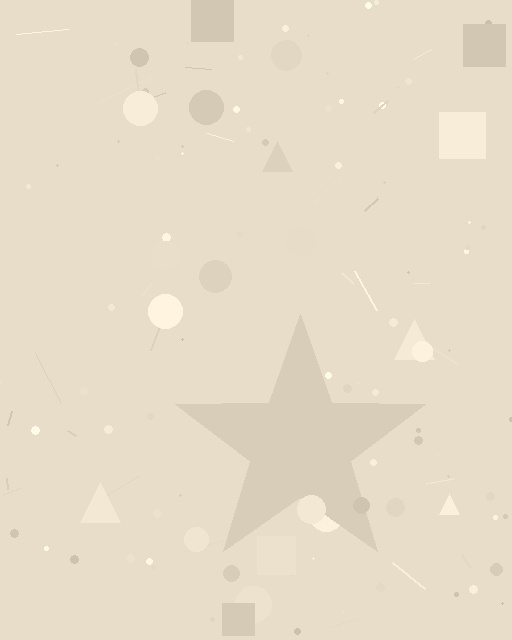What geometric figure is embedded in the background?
A star is embedded in the background.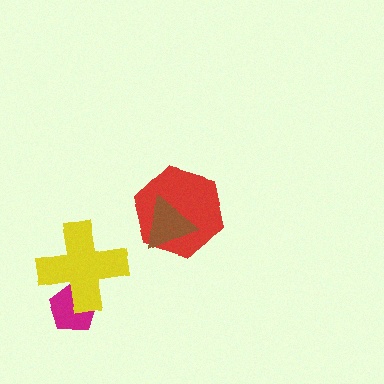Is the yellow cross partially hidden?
No, no other shape covers it.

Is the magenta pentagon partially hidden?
Yes, it is partially covered by another shape.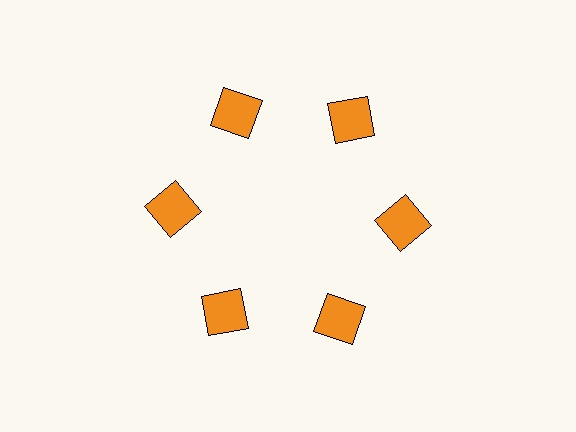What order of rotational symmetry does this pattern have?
This pattern has 6-fold rotational symmetry.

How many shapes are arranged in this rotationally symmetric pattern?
There are 6 shapes, arranged in 6 groups of 1.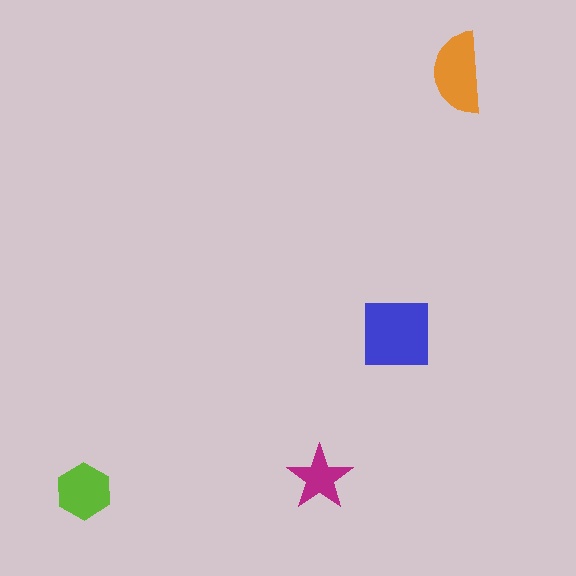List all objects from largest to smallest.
The blue square, the orange semicircle, the lime hexagon, the magenta star.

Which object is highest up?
The orange semicircle is topmost.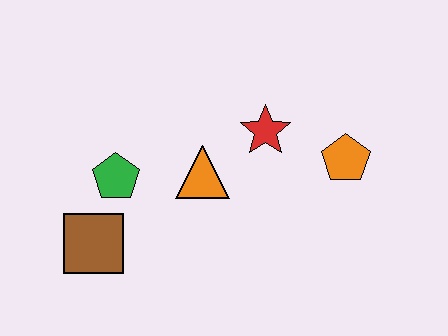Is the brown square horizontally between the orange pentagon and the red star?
No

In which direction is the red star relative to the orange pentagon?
The red star is to the left of the orange pentagon.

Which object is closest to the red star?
The orange triangle is closest to the red star.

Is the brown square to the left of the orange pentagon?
Yes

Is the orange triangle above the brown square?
Yes